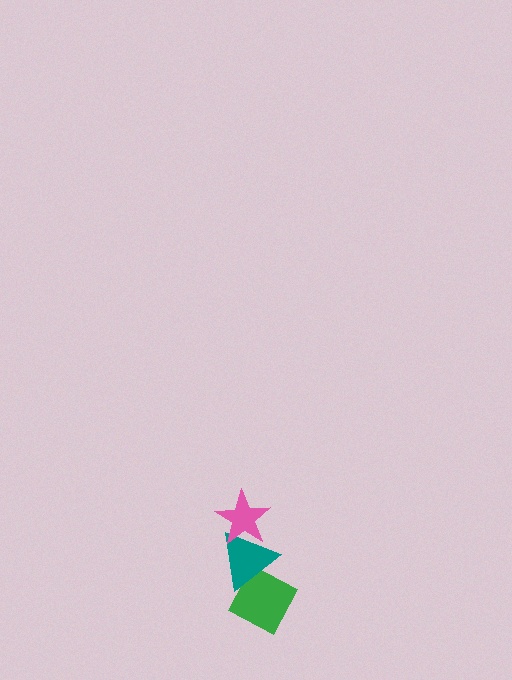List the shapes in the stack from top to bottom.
From top to bottom: the pink star, the teal triangle, the green diamond.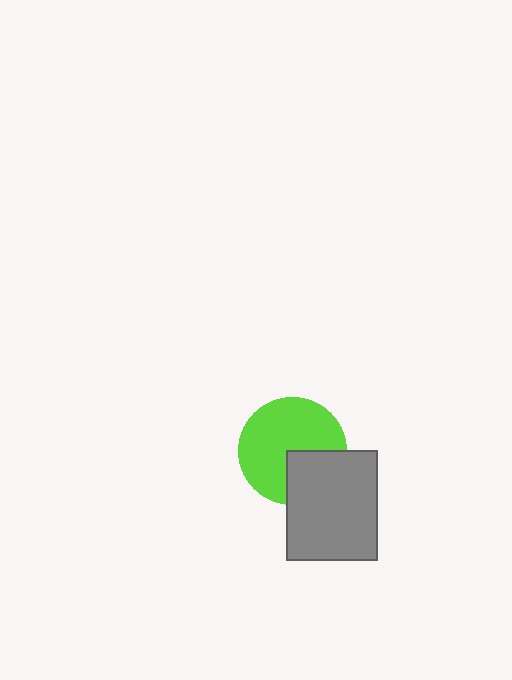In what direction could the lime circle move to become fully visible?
The lime circle could move toward the upper-left. That would shift it out from behind the gray rectangle entirely.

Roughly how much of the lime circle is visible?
Most of it is visible (roughly 70%).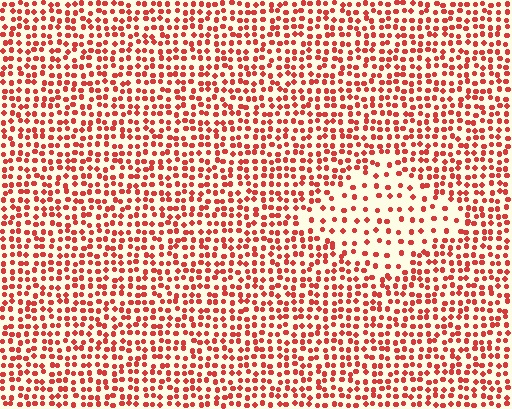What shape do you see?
I see a diamond.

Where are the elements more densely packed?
The elements are more densely packed outside the diamond boundary.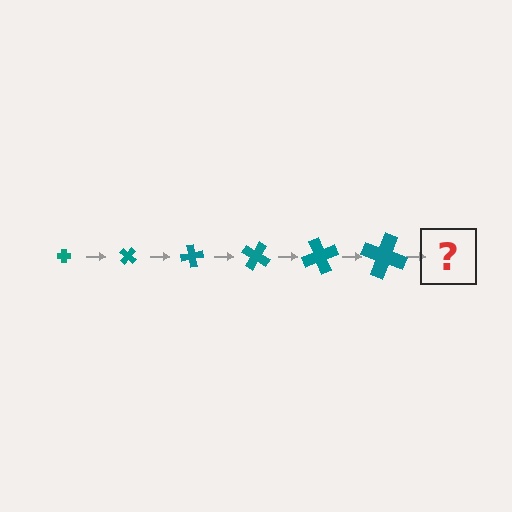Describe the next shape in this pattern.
It should be a cross, larger than the previous one and rotated 240 degrees from the start.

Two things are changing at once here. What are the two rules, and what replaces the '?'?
The two rules are that the cross grows larger each step and it rotates 40 degrees each step. The '?' should be a cross, larger than the previous one and rotated 240 degrees from the start.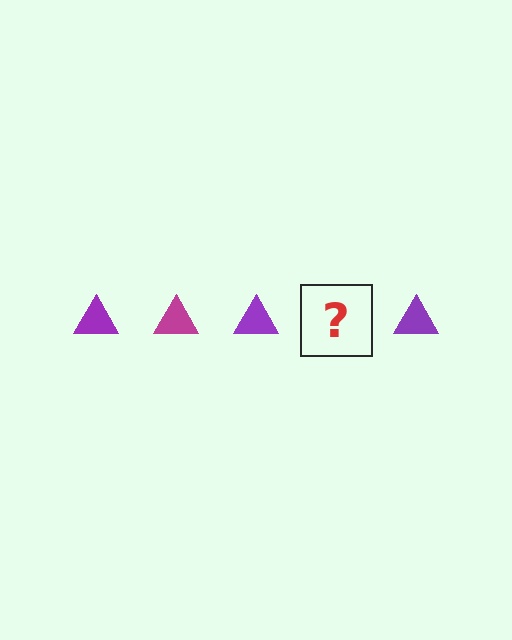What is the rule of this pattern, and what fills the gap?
The rule is that the pattern cycles through purple, magenta triangles. The gap should be filled with a magenta triangle.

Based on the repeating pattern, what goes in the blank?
The blank should be a magenta triangle.